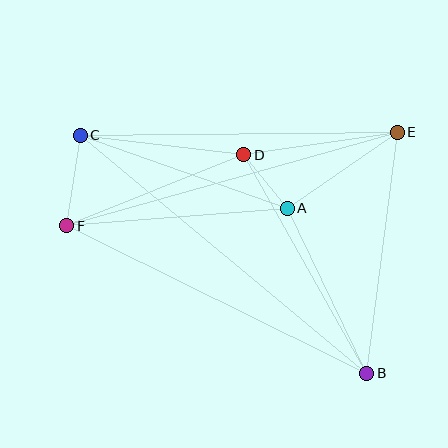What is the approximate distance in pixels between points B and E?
The distance between B and E is approximately 243 pixels.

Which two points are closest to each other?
Points A and D are closest to each other.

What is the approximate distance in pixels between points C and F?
The distance between C and F is approximately 92 pixels.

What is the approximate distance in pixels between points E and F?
The distance between E and F is approximately 343 pixels.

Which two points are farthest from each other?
Points B and C are farthest from each other.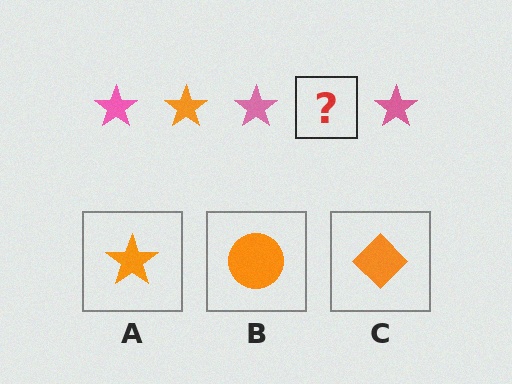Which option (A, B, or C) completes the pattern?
A.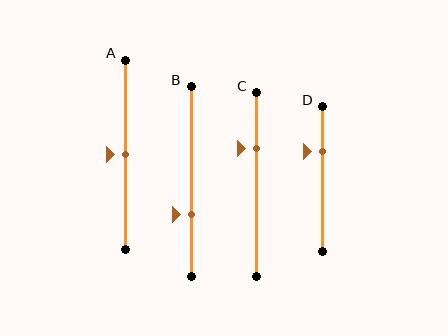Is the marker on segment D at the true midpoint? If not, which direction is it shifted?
No, the marker on segment D is shifted upward by about 19% of the segment length.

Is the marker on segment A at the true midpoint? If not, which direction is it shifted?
Yes, the marker on segment A is at the true midpoint.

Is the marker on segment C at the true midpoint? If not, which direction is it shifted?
No, the marker on segment C is shifted upward by about 20% of the segment length.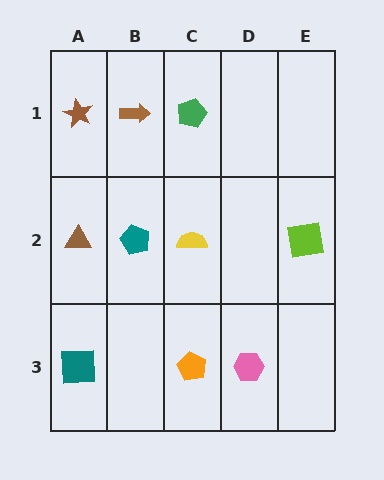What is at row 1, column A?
A brown star.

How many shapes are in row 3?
3 shapes.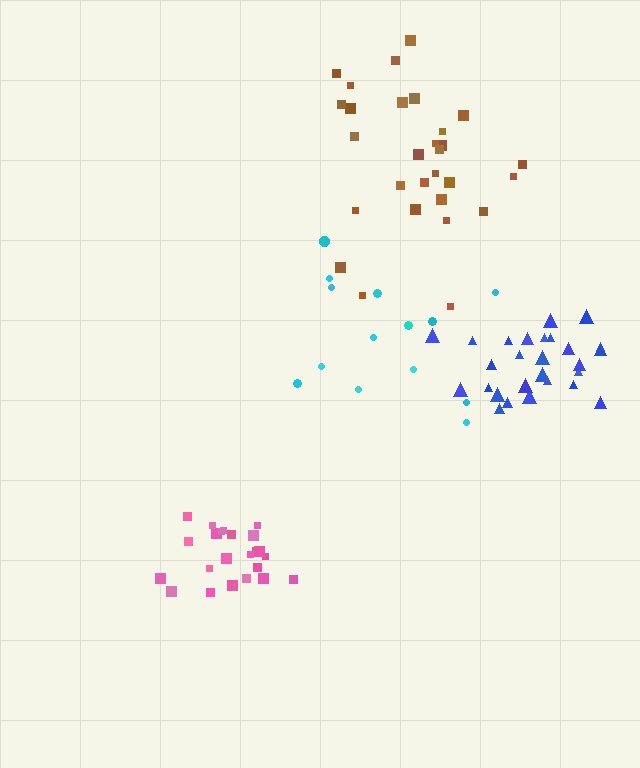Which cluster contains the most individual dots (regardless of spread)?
Brown (29).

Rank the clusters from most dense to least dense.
pink, blue, brown, cyan.